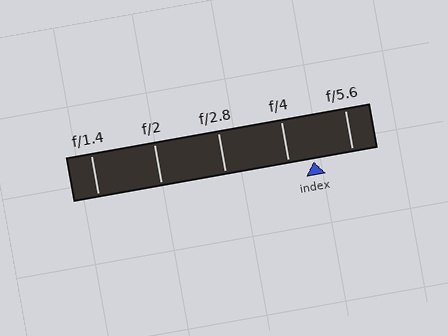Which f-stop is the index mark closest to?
The index mark is closest to f/4.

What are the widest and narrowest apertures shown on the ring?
The widest aperture shown is f/1.4 and the narrowest is f/5.6.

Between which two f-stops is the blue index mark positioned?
The index mark is between f/4 and f/5.6.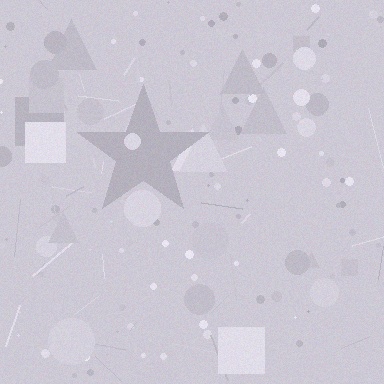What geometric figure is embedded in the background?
A star is embedded in the background.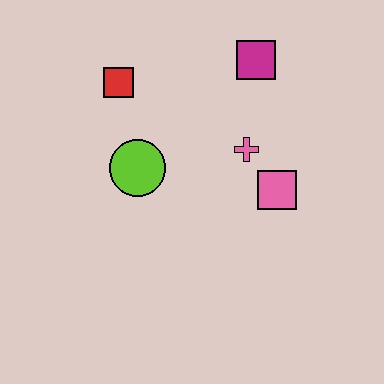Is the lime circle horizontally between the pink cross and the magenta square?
No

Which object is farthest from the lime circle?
The magenta square is farthest from the lime circle.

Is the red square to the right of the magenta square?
No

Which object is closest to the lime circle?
The red square is closest to the lime circle.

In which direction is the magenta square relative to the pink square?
The magenta square is above the pink square.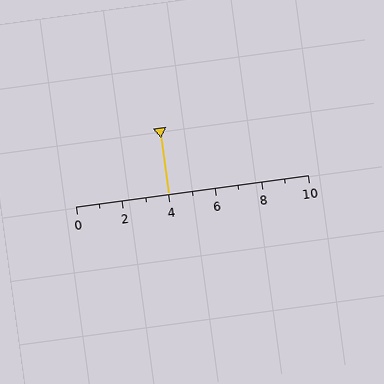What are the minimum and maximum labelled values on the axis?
The axis runs from 0 to 10.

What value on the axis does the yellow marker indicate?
The marker indicates approximately 4.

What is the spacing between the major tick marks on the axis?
The major ticks are spaced 2 apart.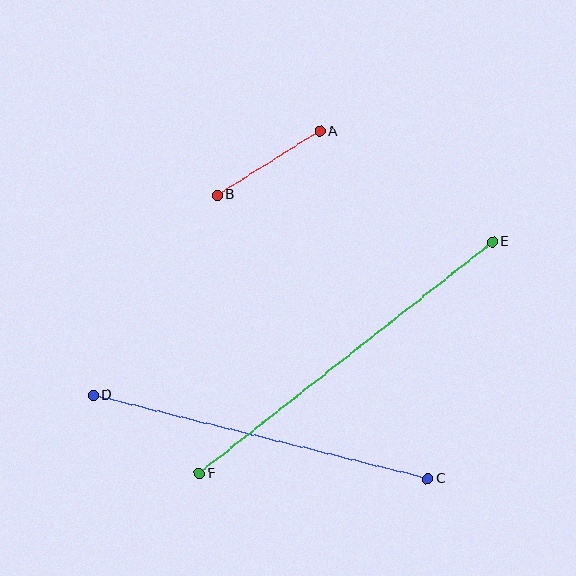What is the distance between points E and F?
The distance is approximately 374 pixels.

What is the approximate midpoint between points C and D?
The midpoint is at approximately (261, 437) pixels.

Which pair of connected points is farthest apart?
Points E and F are farthest apart.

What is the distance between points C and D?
The distance is approximately 345 pixels.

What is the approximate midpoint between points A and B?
The midpoint is at approximately (269, 163) pixels.